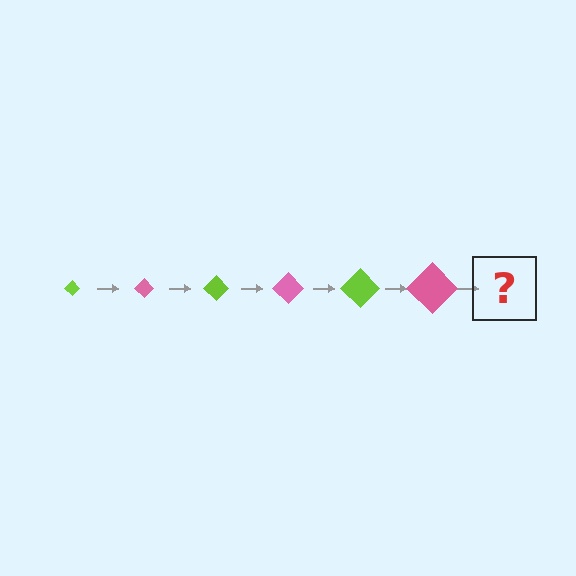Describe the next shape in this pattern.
It should be a lime diamond, larger than the previous one.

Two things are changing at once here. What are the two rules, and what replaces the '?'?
The two rules are that the diamond grows larger each step and the color cycles through lime and pink. The '?' should be a lime diamond, larger than the previous one.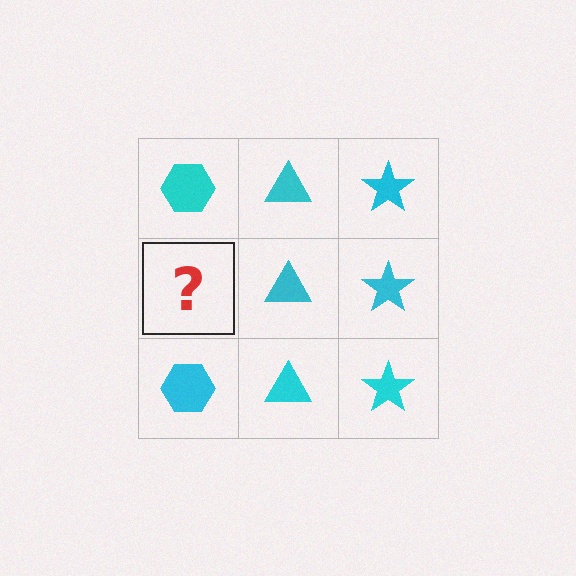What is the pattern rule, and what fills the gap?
The rule is that each column has a consistent shape. The gap should be filled with a cyan hexagon.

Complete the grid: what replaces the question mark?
The question mark should be replaced with a cyan hexagon.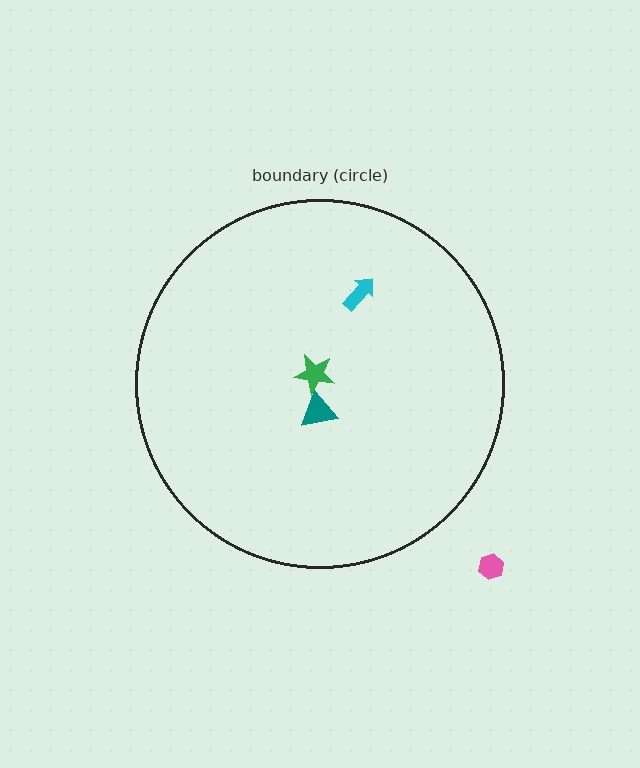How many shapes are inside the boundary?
3 inside, 1 outside.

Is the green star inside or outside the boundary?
Inside.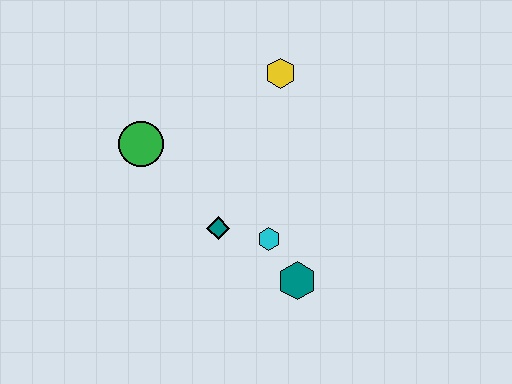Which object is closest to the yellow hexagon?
The green circle is closest to the yellow hexagon.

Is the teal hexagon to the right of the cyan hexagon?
Yes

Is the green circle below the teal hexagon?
No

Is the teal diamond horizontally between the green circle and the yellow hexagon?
Yes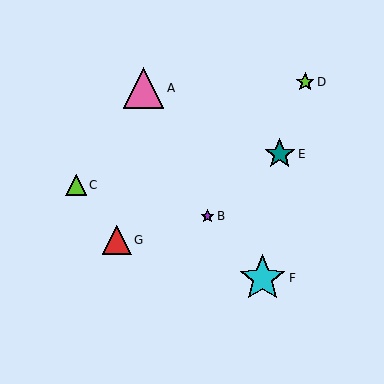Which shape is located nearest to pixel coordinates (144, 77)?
The pink triangle (labeled A) at (143, 88) is nearest to that location.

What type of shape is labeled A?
Shape A is a pink triangle.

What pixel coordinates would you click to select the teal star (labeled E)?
Click at (280, 154) to select the teal star E.